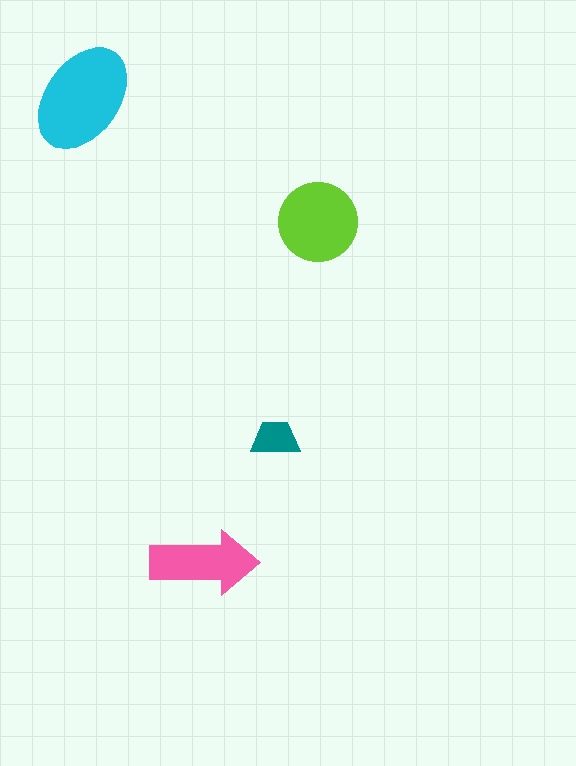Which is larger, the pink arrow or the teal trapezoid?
The pink arrow.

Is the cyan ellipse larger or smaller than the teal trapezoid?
Larger.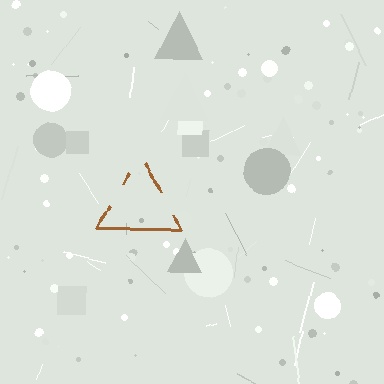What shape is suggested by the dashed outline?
The dashed outline suggests a triangle.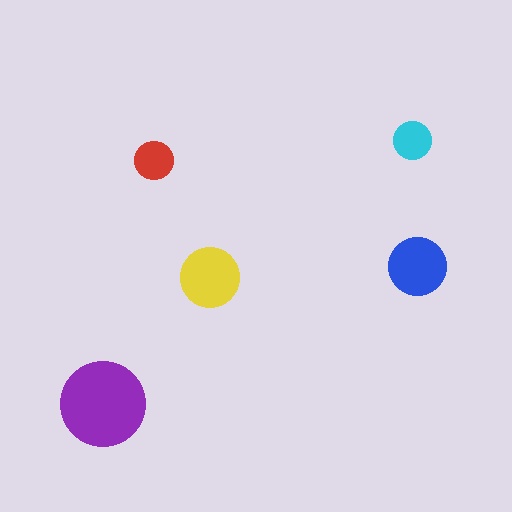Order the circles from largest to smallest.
the purple one, the yellow one, the blue one, the red one, the cyan one.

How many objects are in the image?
There are 5 objects in the image.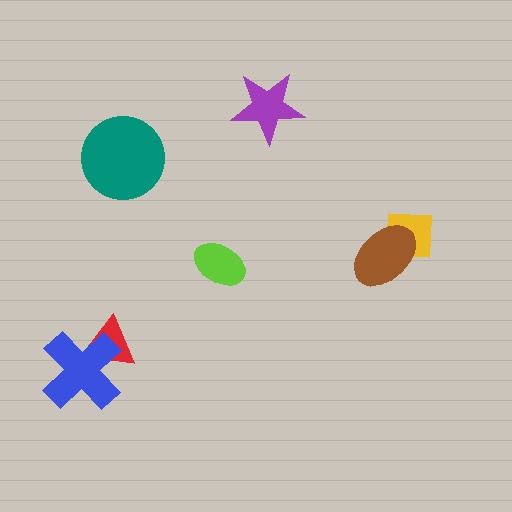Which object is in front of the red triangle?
The blue cross is in front of the red triangle.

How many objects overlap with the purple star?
0 objects overlap with the purple star.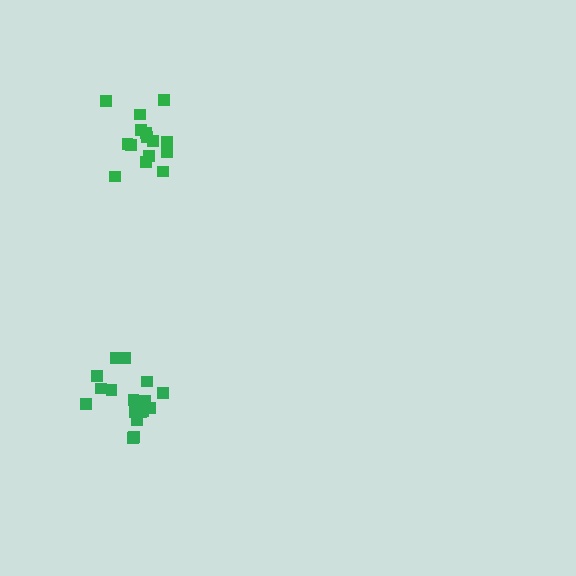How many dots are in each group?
Group 1: 15 dots, Group 2: 17 dots (32 total).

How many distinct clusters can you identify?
There are 2 distinct clusters.